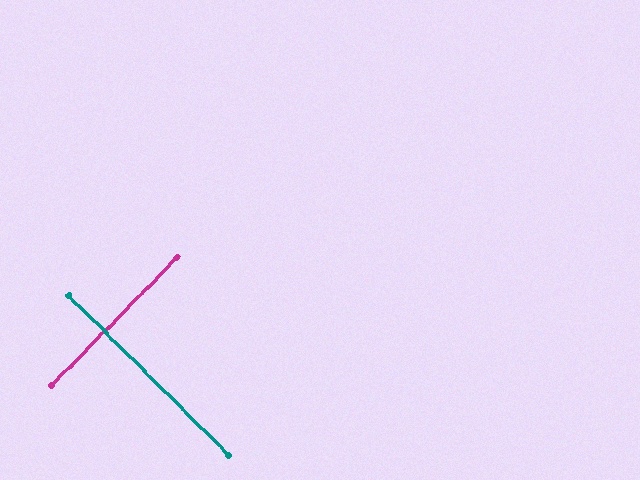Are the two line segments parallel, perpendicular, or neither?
Perpendicular — they meet at approximately 89°.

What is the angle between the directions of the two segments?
Approximately 89 degrees.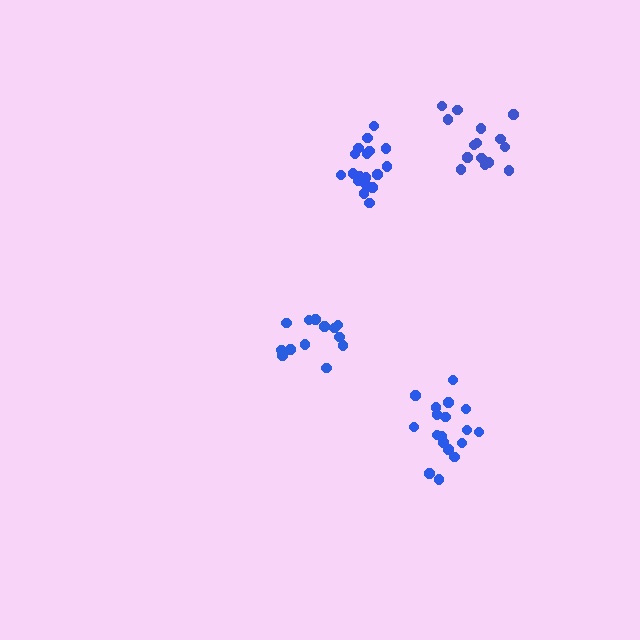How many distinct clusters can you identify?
There are 4 distinct clusters.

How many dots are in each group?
Group 1: 18 dots, Group 2: 14 dots, Group 3: 15 dots, Group 4: 19 dots (66 total).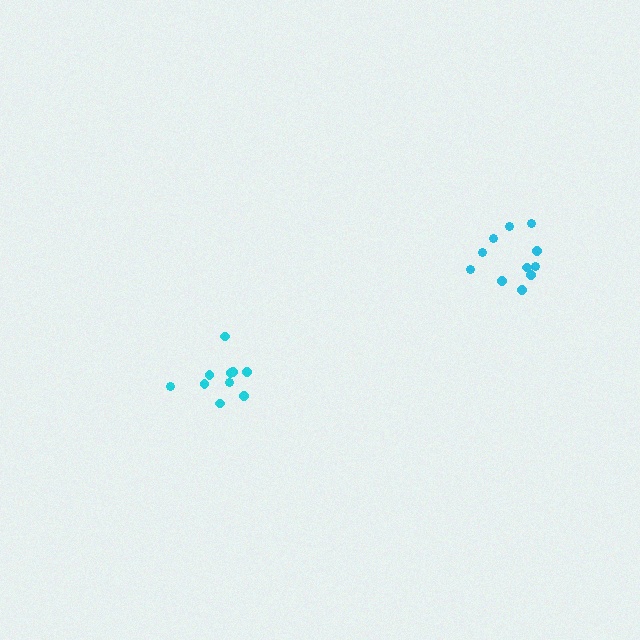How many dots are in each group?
Group 1: 11 dots, Group 2: 10 dots (21 total).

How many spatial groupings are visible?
There are 2 spatial groupings.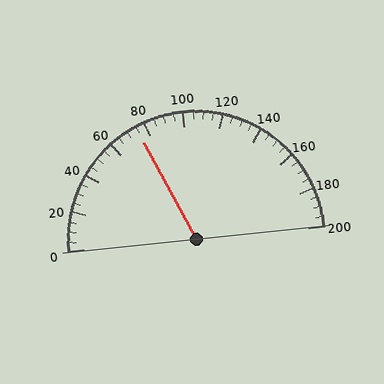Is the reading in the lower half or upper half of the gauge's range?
The reading is in the lower half of the range (0 to 200).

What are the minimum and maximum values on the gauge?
The gauge ranges from 0 to 200.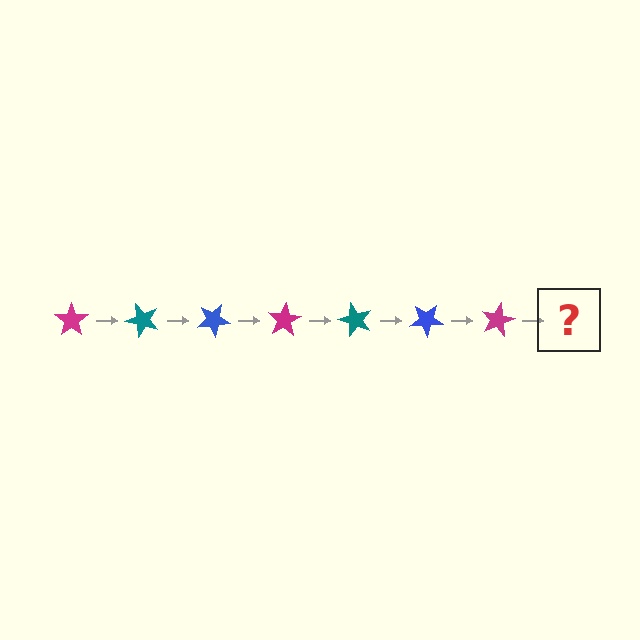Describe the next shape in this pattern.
It should be a teal star, rotated 350 degrees from the start.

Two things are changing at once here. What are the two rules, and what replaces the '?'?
The two rules are that it rotates 50 degrees each step and the color cycles through magenta, teal, and blue. The '?' should be a teal star, rotated 350 degrees from the start.